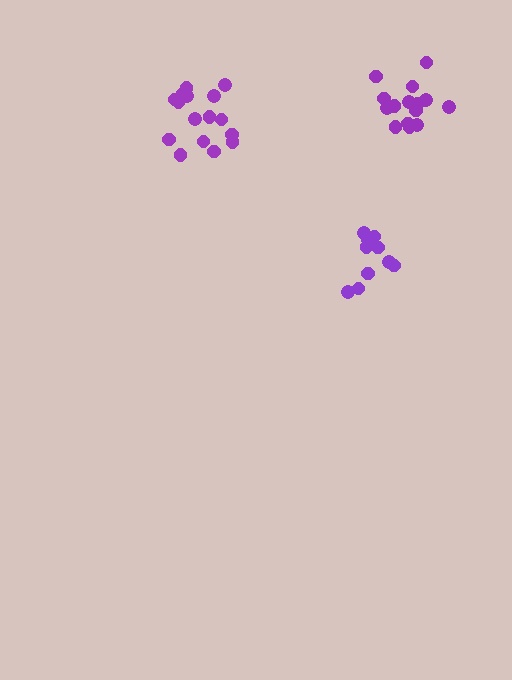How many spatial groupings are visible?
There are 3 spatial groupings.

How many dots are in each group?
Group 1: 16 dots, Group 2: 11 dots, Group 3: 15 dots (42 total).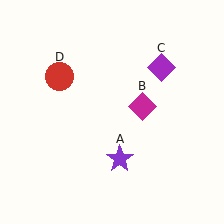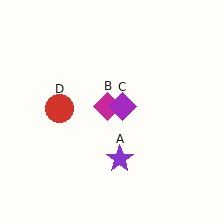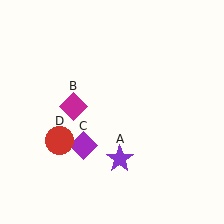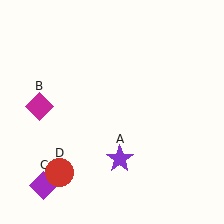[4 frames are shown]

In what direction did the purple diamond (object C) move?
The purple diamond (object C) moved down and to the left.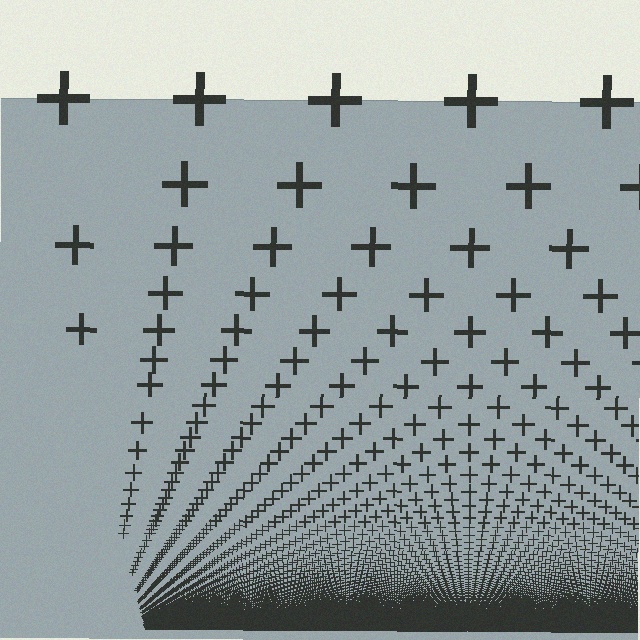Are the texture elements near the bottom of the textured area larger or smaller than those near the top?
Smaller. The gradient is inverted — elements near the bottom are smaller and denser.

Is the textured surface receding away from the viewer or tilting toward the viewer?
The surface appears to tilt toward the viewer. Texture elements get larger and sparser toward the top.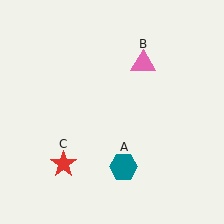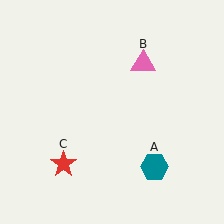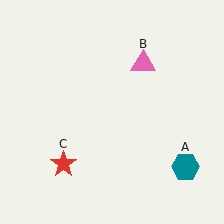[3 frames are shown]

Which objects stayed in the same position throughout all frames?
Pink triangle (object B) and red star (object C) remained stationary.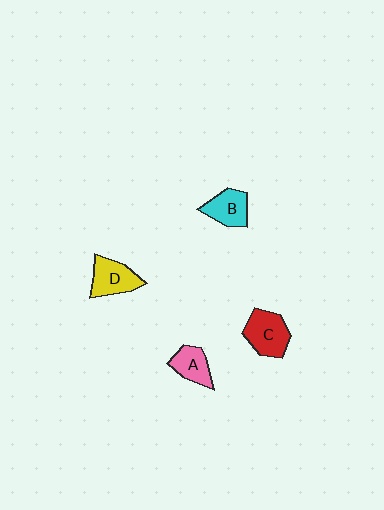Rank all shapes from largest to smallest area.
From largest to smallest: C (red), D (yellow), B (cyan), A (pink).